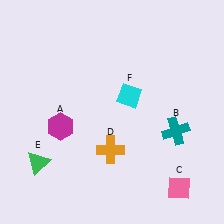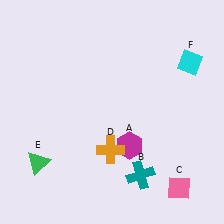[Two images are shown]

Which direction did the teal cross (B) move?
The teal cross (B) moved down.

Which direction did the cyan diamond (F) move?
The cyan diamond (F) moved right.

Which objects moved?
The objects that moved are: the magenta hexagon (A), the teal cross (B), the cyan diamond (F).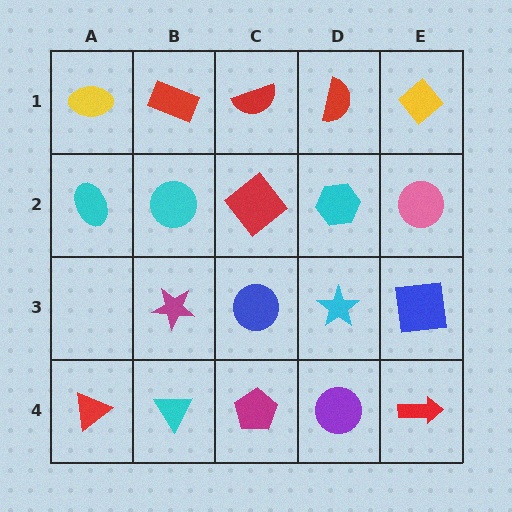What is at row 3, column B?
A magenta star.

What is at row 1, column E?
A yellow diamond.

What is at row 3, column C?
A blue circle.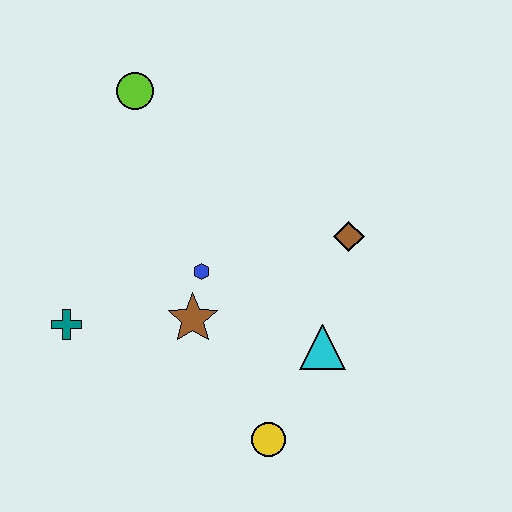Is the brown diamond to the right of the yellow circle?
Yes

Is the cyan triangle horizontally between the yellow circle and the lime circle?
No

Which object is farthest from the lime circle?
The yellow circle is farthest from the lime circle.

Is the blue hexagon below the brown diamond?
Yes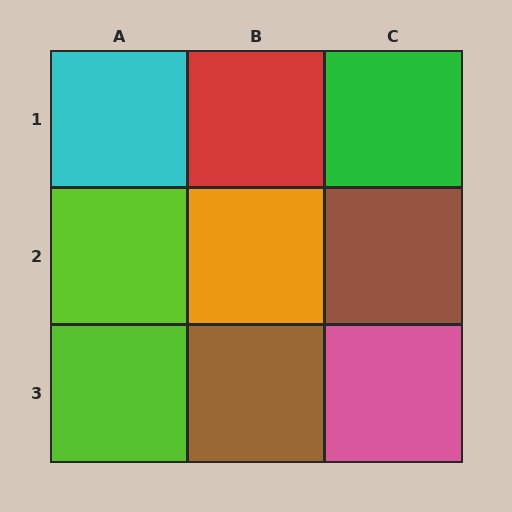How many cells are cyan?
1 cell is cyan.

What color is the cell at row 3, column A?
Lime.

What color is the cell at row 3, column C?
Pink.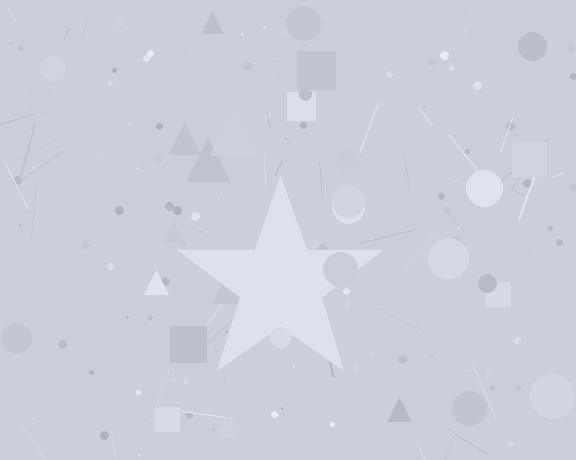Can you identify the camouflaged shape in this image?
The camouflaged shape is a star.